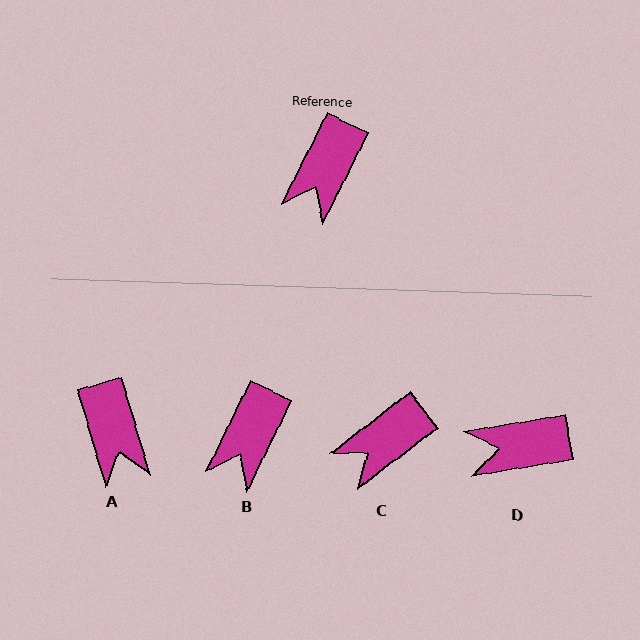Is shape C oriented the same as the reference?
No, it is off by about 26 degrees.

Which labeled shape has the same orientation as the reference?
B.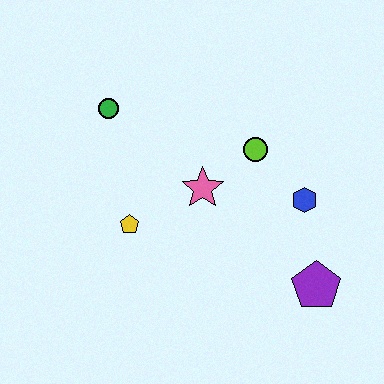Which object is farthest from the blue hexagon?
The green circle is farthest from the blue hexagon.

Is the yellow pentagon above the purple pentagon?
Yes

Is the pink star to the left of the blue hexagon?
Yes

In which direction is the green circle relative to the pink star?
The green circle is to the left of the pink star.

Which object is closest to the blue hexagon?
The lime circle is closest to the blue hexagon.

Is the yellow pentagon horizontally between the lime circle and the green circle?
Yes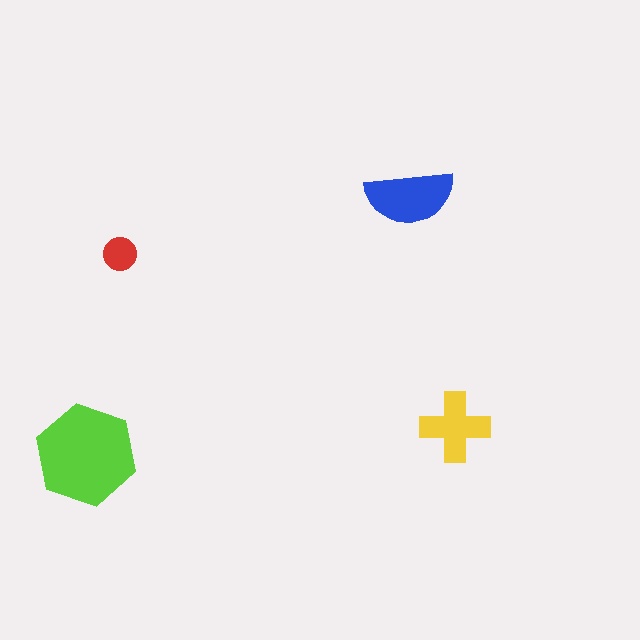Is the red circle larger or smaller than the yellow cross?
Smaller.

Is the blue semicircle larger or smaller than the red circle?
Larger.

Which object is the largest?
The lime hexagon.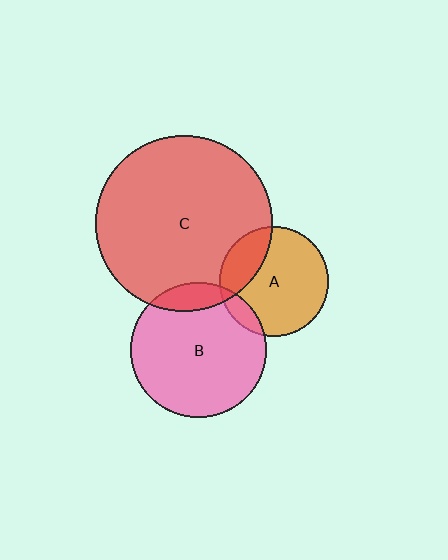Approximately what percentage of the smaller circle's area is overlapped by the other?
Approximately 10%.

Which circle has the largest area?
Circle C (red).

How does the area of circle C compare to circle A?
Approximately 2.6 times.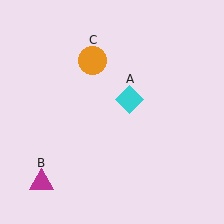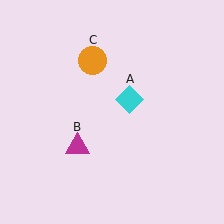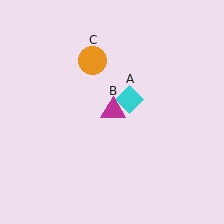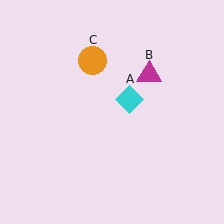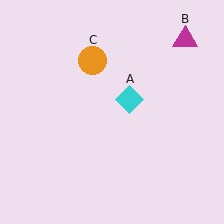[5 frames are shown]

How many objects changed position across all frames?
1 object changed position: magenta triangle (object B).